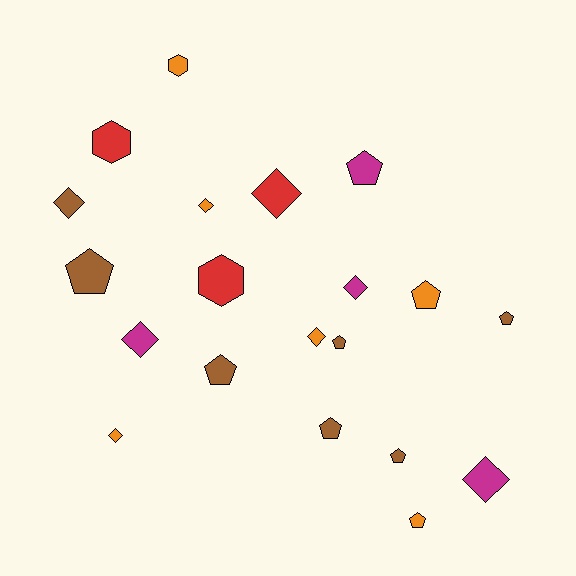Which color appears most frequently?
Brown, with 7 objects.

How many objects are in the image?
There are 20 objects.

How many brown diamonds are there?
There is 1 brown diamond.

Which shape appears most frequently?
Pentagon, with 9 objects.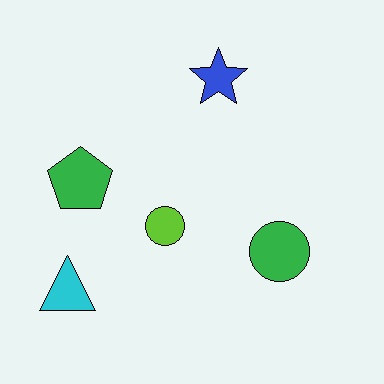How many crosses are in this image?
There are no crosses.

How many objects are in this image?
There are 5 objects.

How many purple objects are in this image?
There are no purple objects.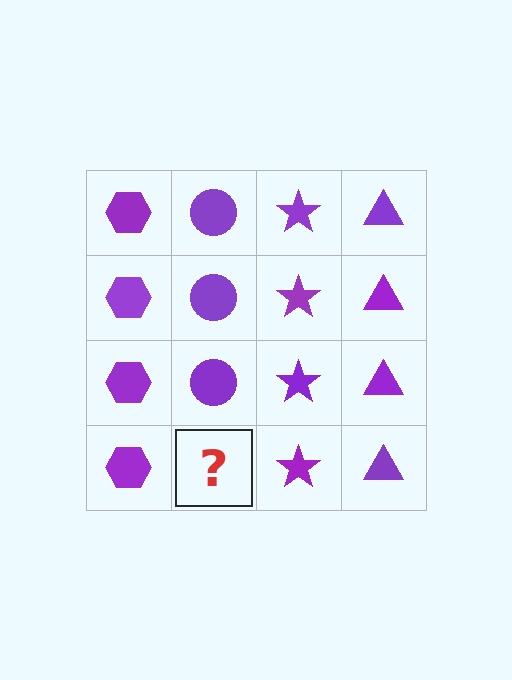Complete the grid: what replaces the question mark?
The question mark should be replaced with a purple circle.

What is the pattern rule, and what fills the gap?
The rule is that each column has a consistent shape. The gap should be filled with a purple circle.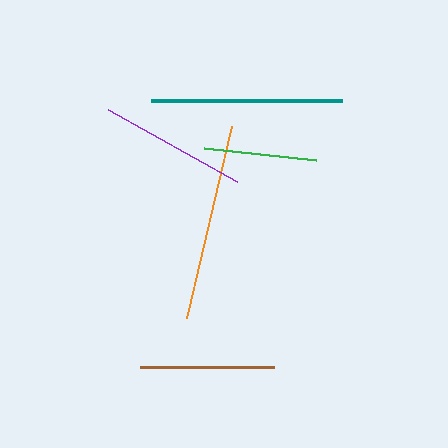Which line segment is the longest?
The orange line is the longest at approximately 197 pixels.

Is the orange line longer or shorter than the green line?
The orange line is longer than the green line.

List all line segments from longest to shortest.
From longest to shortest: orange, teal, purple, brown, green.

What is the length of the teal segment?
The teal segment is approximately 190 pixels long.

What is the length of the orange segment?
The orange segment is approximately 197 pixels long.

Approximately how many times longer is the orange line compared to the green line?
The orange line is approximately 1.7 times the length of the green line.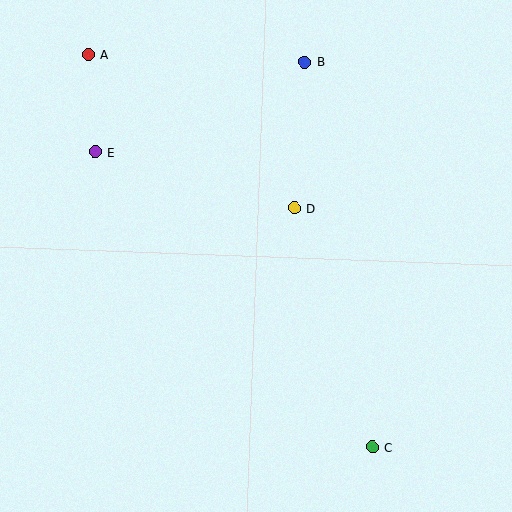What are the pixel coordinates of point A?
Point A is at (89, 55).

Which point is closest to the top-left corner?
Point A is closest to the top-left corner.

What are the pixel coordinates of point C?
Point C is at (372, 447).